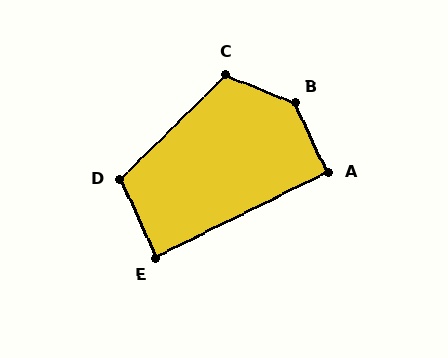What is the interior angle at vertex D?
Approximately 110 degrees (obtuse).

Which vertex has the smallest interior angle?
E, at approximately 88 degrees.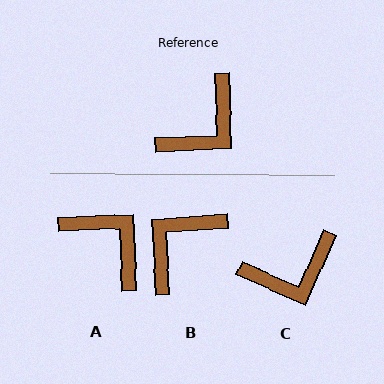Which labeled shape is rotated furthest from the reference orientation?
B, about 179 degrees away.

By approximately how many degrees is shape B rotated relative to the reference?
Approximately 179 degrees clockwise.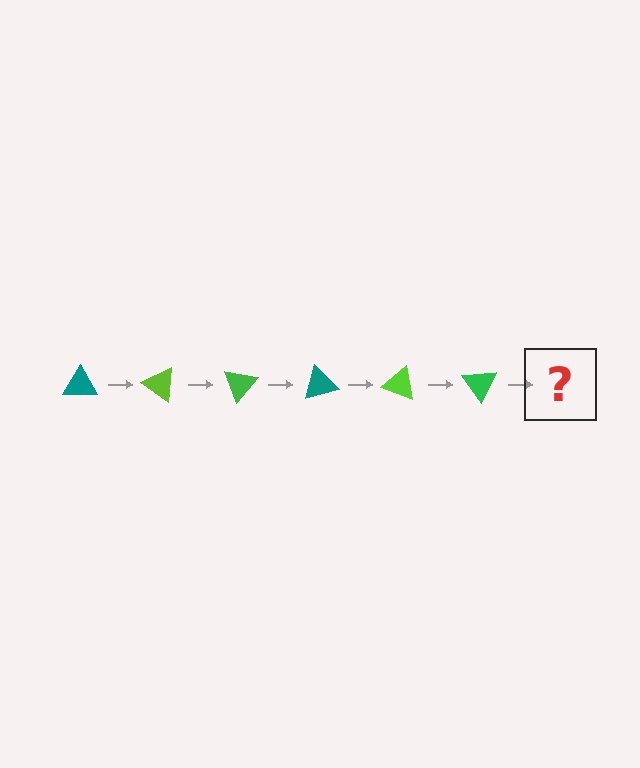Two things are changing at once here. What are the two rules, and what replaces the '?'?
The two rules are that it rotates 35 degrees each step and the color cycles through teal, lime, and green. The '?' should be a teal triangle, rotated 210 degrees from the start.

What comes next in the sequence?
The next element should be a teal triangle, rotated 210 degrees from the start.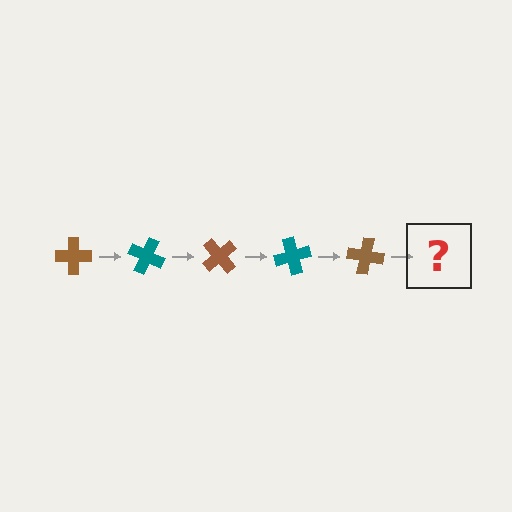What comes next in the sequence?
The next element should be a teal cross, rotated 125 degrees from the start.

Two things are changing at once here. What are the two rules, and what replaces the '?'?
The two rules are that it rotates 25 degrees each step and the color cycles through brown and teal. The '?' should be a teal cross, rotated 125 degrees from the start.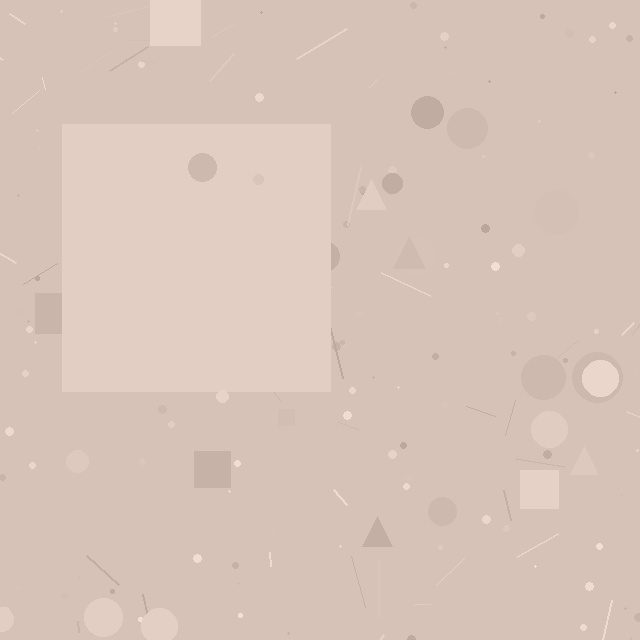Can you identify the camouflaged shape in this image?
The camouflaged shape is a square.